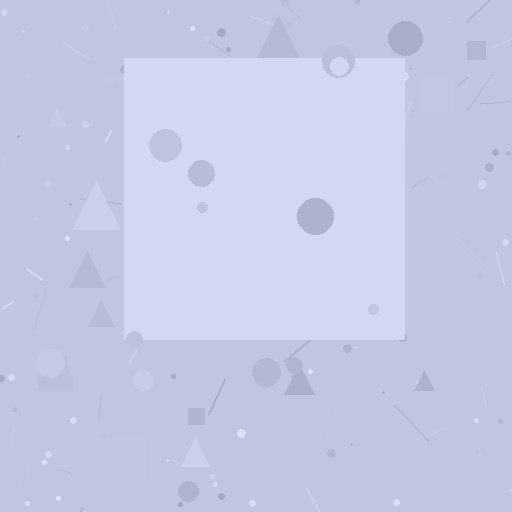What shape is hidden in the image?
A square is hidden in the image.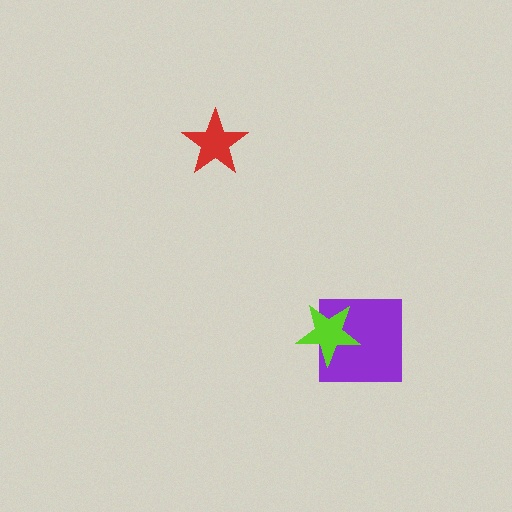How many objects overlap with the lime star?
1 object overlaps with the lime star.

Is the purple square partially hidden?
Yes, it is partially covered by another shape.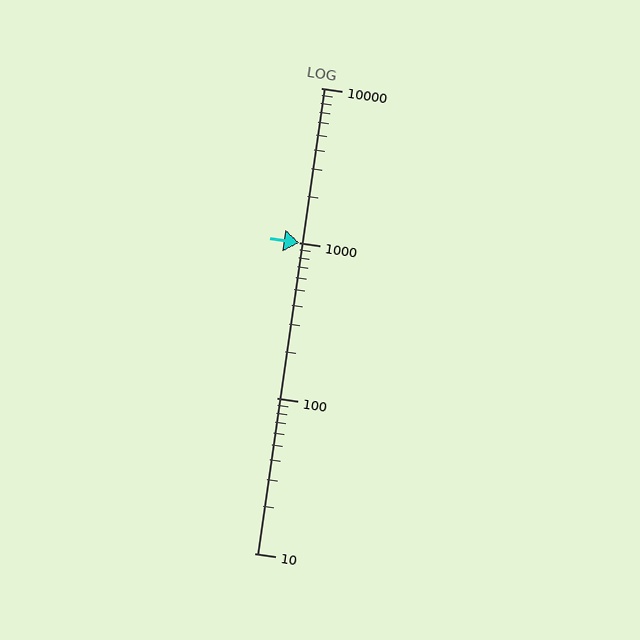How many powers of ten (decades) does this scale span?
The scale spans 3 decades, from 10 to 10000.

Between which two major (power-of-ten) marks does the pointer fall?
The pointer is between 1000 and 10000.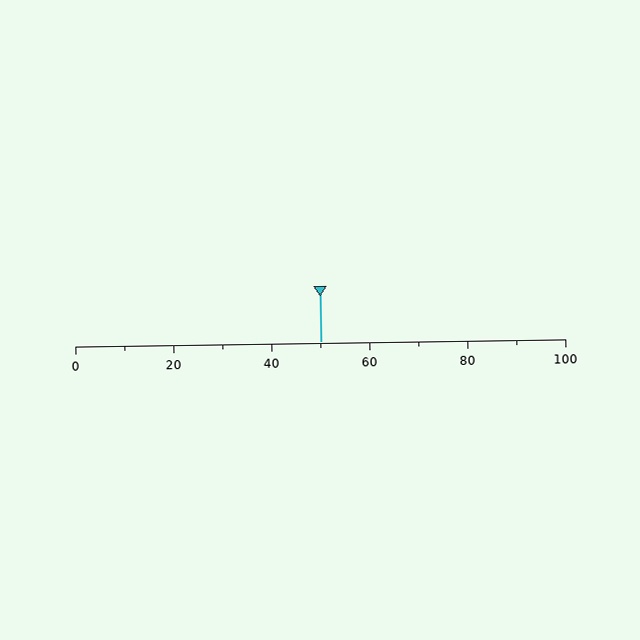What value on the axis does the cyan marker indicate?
The marker indicates approximately 50.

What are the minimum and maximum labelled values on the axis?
The axis runs from 0 to 100.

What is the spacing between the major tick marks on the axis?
The major ticks are spaced 20 apart.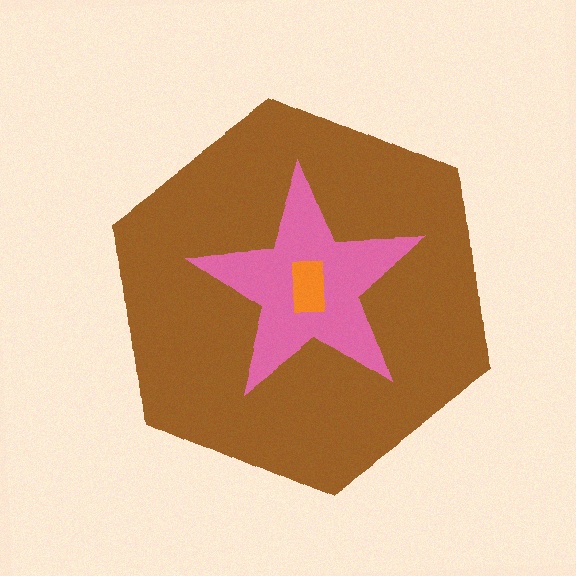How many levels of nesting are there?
3.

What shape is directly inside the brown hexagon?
The pink star.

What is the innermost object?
The orange rectangle.